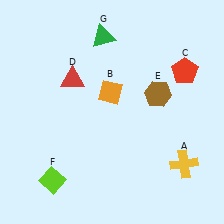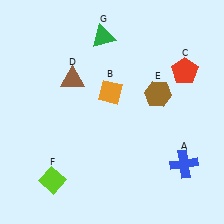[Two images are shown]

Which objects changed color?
A changed from yellow to blue. D changed from red to brown.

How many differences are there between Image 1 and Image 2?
There are 2 differences between the two images.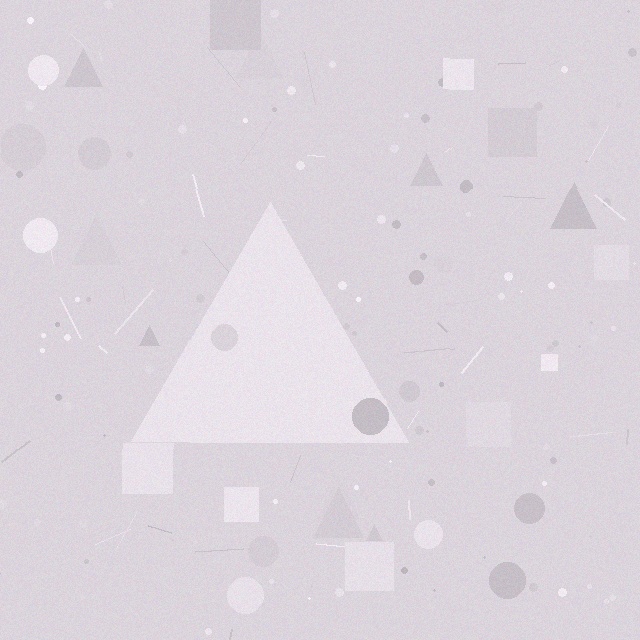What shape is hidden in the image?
A triangle is hidden in the image.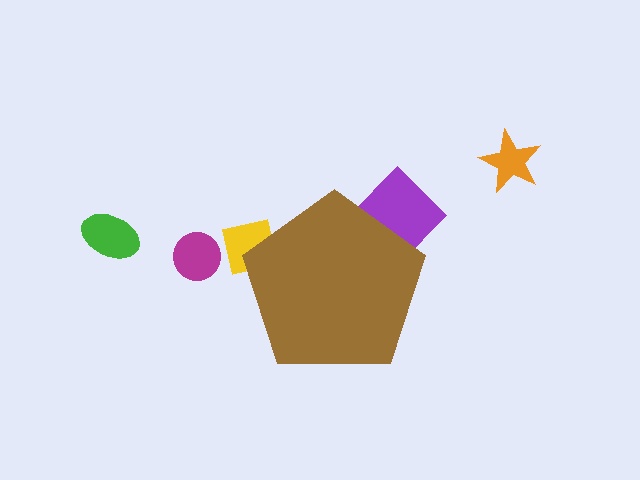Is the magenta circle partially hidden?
No, the magenta circle is fully visible.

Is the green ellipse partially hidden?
No, the green ellipse is fully visible.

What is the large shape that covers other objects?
A brown pentagon.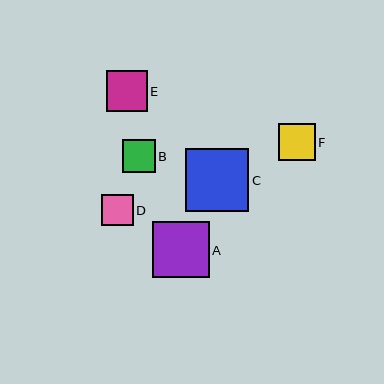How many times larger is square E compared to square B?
Square E is approximately 1.2 times the size of square B.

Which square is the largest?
Square C is the largest with a size of approximately 63 pixels.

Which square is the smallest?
Square D is the smallest with a size of approximately 31 pixels.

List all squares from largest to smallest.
From largest to smallest: C, A, E, F, B, D.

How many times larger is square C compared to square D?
Square C is approximately 2.0 times the size of square D.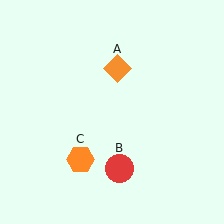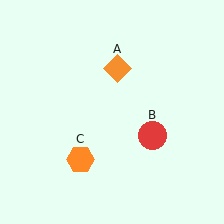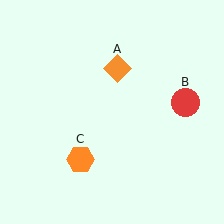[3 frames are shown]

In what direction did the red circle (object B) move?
The red circle (object B) moved up and to the right.